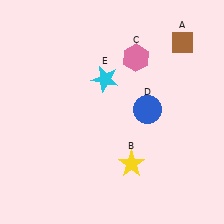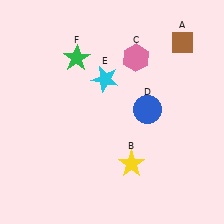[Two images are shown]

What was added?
A green star (F) was added in Image 2.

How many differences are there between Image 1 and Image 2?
There is 1 difference between the two images.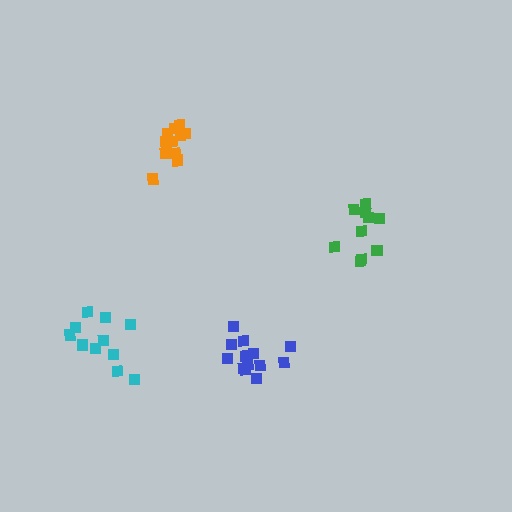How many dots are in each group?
Group 1: 11 dots, Group 2: 10 dots, Group 3: 13 dots, Group 4: 13 dots (47 total).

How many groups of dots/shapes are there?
There are 4 groups.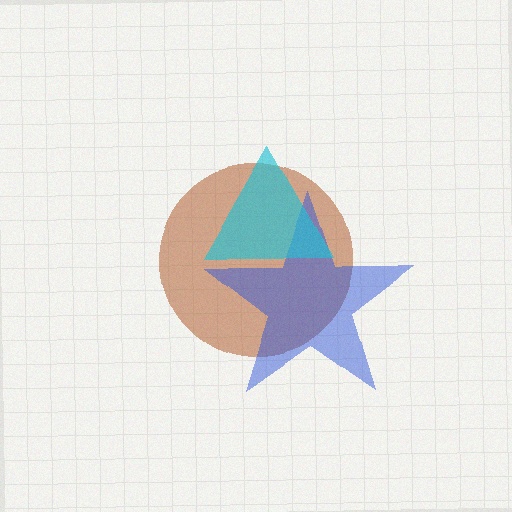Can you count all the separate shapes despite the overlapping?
Yes, there are 3 separate shapes.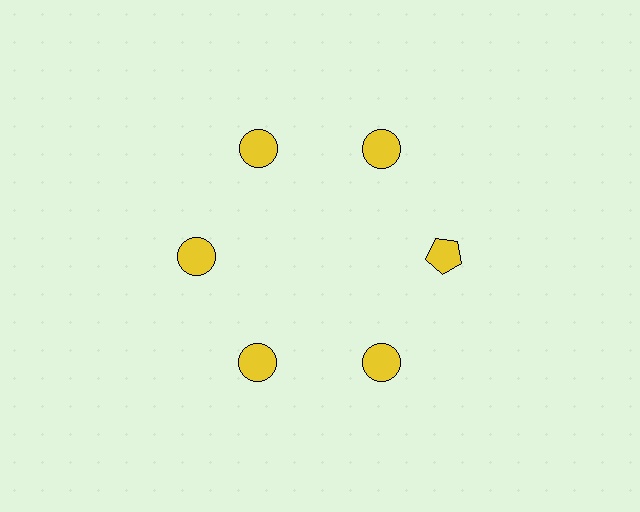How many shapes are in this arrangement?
There are 6 shapes arranged in a ring pattern.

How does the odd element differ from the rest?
It has a different shape: pentagon instead of circle.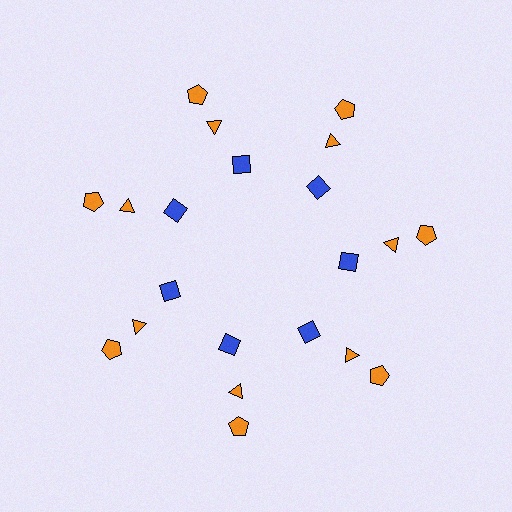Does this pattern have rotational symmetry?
Yes, this pattern has 7-fold rotational symmetry. It looks the same after rotating 51 degrees around the center.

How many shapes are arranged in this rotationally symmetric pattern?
There are 21 shapes, arranged in 7 groups of 3.